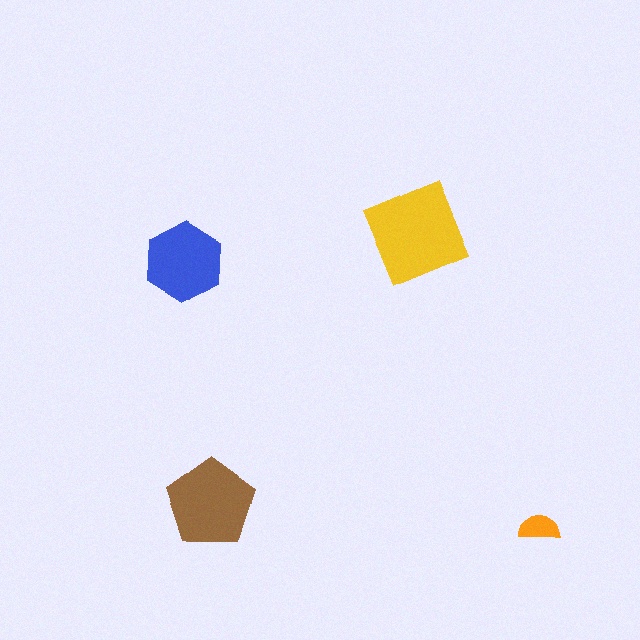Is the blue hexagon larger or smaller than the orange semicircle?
Larger.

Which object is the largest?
The yellow diamond.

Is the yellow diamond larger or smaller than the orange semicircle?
Larger.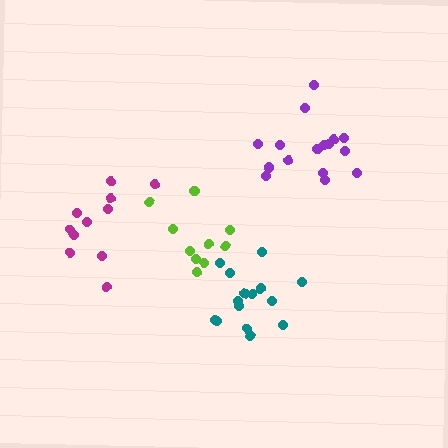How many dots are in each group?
Group 1: 11 dots, Group 2: 15 dots, Group 3: 10 dots, Group 4: 16 dots (52 total).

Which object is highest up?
The purple cluster is topmost.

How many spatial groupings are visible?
There are 4 spatial groupings.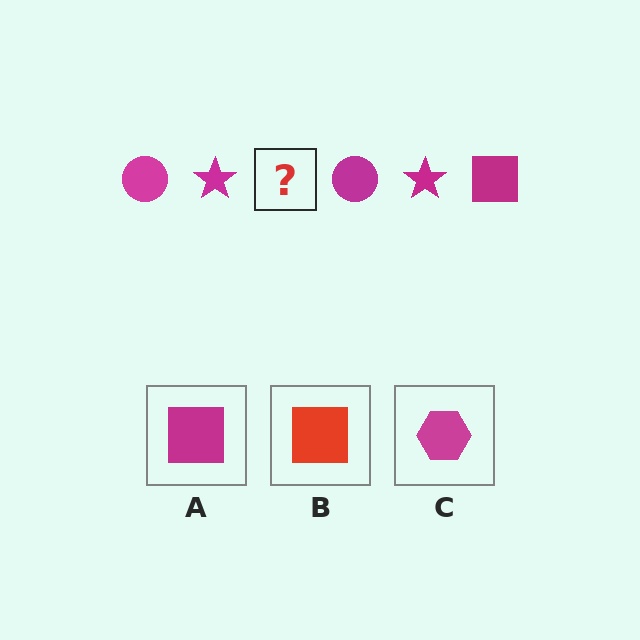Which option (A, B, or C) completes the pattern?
A.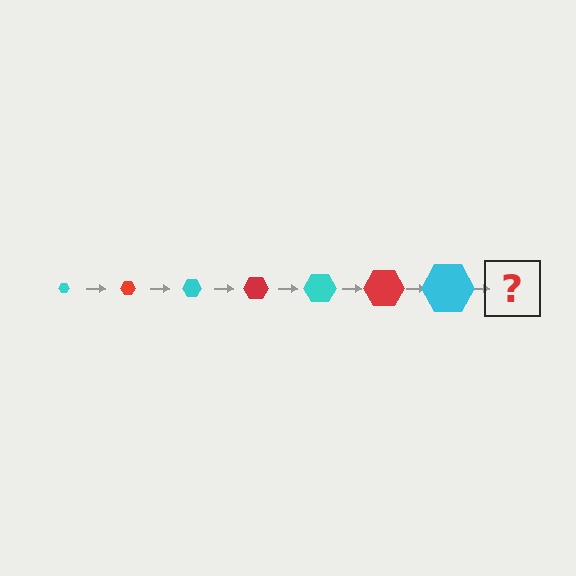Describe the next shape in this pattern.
It should be a red hexagon, larger than the previous one.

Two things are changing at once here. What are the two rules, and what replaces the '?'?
The two rules are that the hexagon grows larger each step and the color cycles through cyan and red. The '?' should be a red hexagon, larger than the previous one.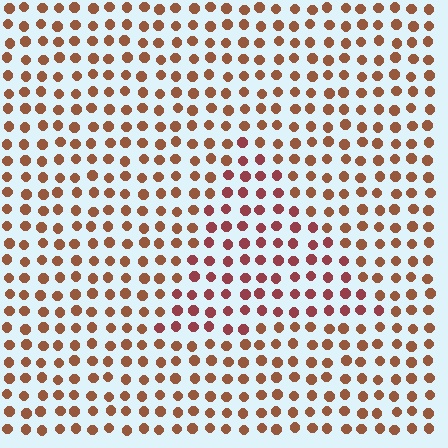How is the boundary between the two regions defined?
The boundary is defined purely by a slight shift in hue (about 27 degrees). Spacing, size, and orientation are identical on both sides.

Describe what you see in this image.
The image is filled with small brown elements in a uniform arrangement. A triangle-shaped region is visible where the elements are tinted to a slightly different hue, forming a subtle color boundary.